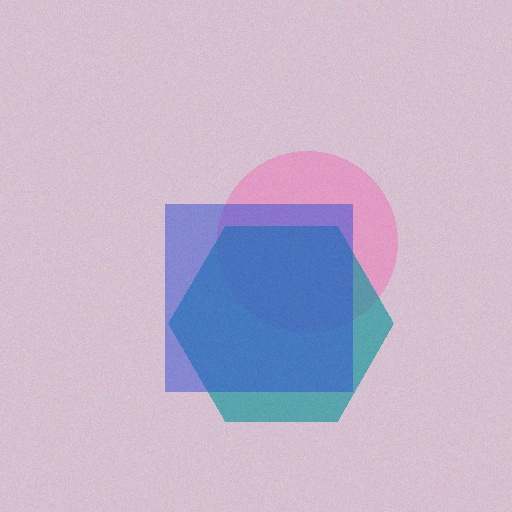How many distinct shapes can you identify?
There are 3 distinct shapes: a pink circle, a teal hexagon, a blue square.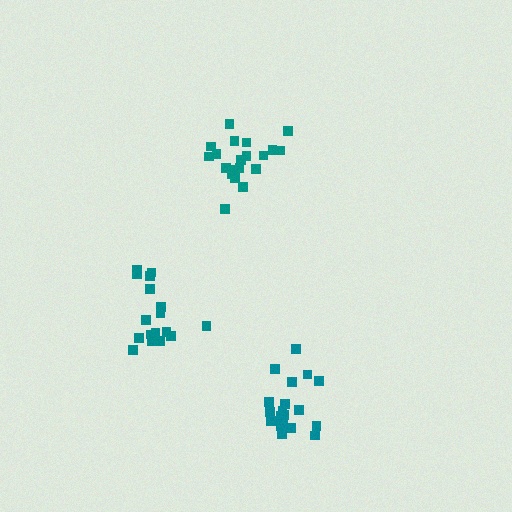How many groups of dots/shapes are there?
There are 3 groups.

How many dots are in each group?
Group 1: 20 dots, Group 2: 17 dots, Group 3: 19 dots (56 total).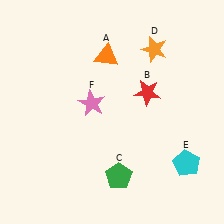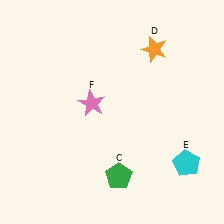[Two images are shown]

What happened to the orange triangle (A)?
The orange triangle (A) was removed in Image 2. It was in the top-left area of Image 1.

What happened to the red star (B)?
The red star (B) was removed in Image 2. It was in the top-right area of Image 1.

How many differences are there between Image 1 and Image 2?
There are 2 differences between the two images.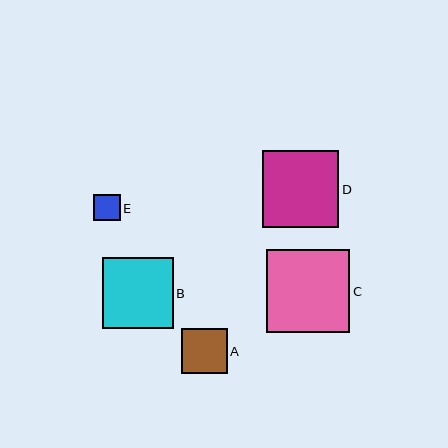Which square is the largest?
Square C is the largest with a size of approximately 83 pixels.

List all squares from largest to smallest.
From largest to smallest: C, D, B, A, E.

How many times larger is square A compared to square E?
Square A is approximately 1.7 times the size of square E.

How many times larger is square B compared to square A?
Square B is approximately 1.6 times the size of square A.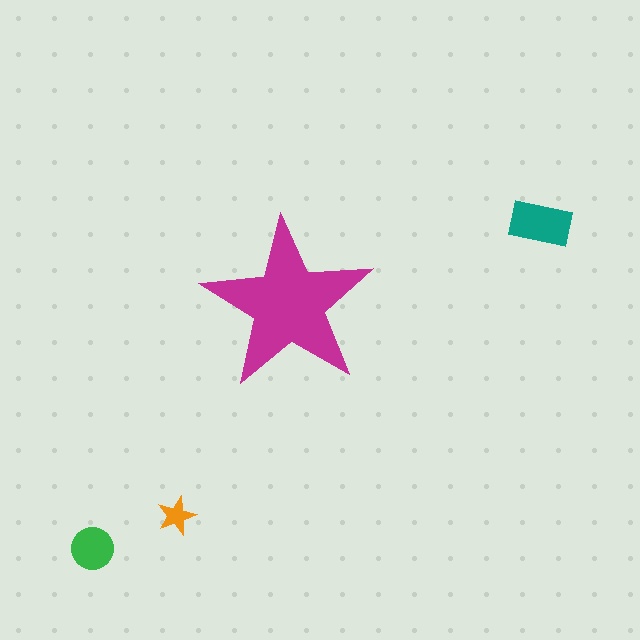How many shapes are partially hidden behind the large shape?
0 shapes are partially hidden.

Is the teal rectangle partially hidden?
No, the teal rectangle is fully visible.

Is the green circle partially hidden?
No, the green circle is fully visible.